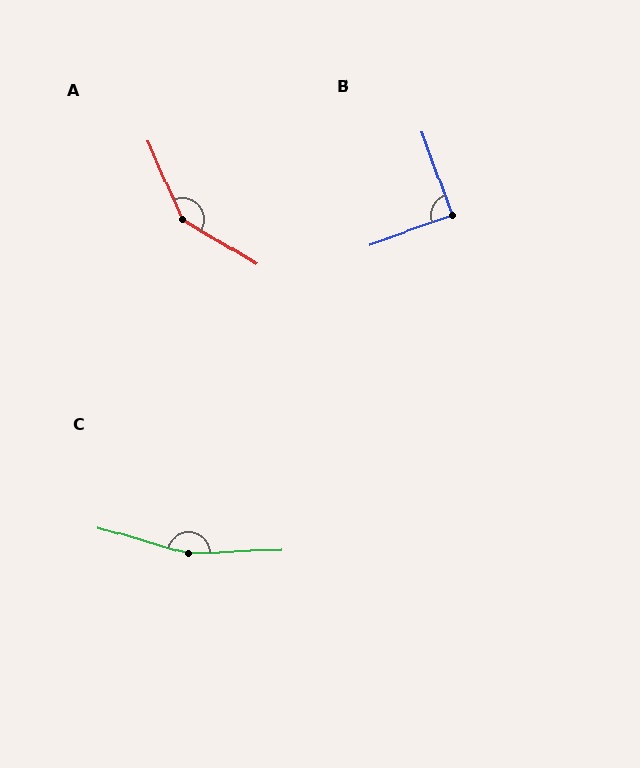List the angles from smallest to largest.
B (89°), A (144°), C (161°).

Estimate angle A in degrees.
Approximately 144 degrees.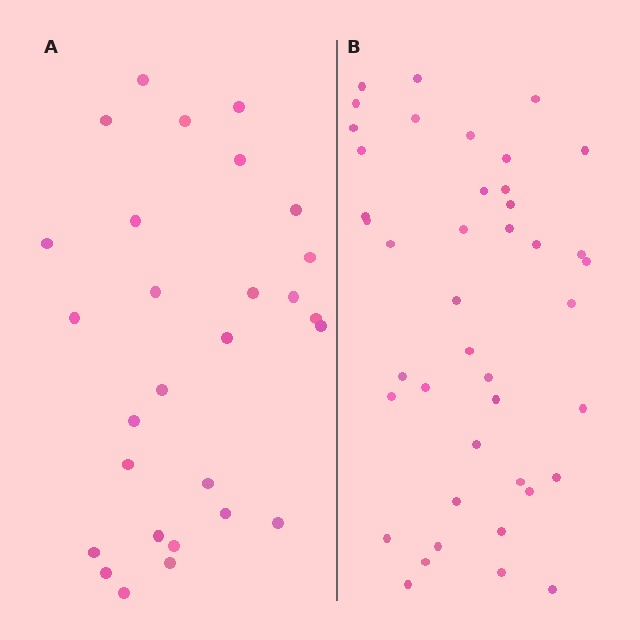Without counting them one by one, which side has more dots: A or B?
Region B (the right region) has more dots.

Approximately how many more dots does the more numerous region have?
Region B has approximately 15 more dots than region A.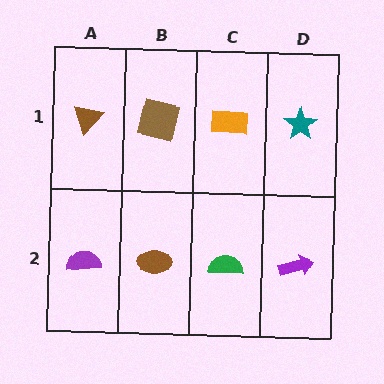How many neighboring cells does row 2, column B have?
3.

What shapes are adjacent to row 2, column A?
A brown triangle (row 1, column A), a brown ellipse (row 2, column B).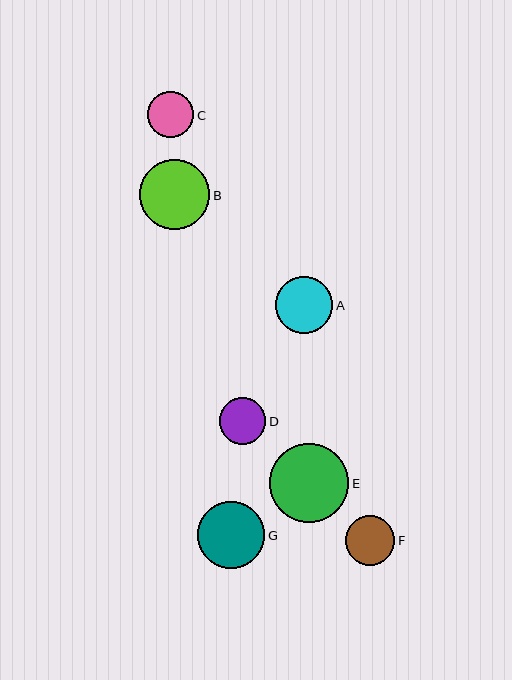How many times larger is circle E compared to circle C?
Circle E is approximately 1.7 times the size of circle C.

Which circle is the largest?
Circle E is the largest with a size of approximately 79 pixels.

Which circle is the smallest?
Circle C is the smallest with a size of approximately 46 pixels.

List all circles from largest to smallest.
From largest to smallest: E, B, G, A, F, D, C.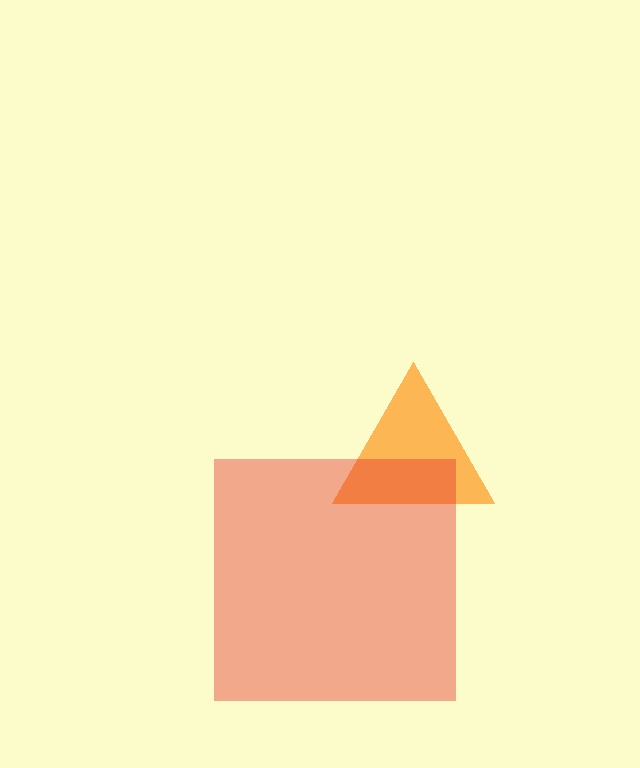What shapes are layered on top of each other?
The layered shapes are: an orange triangle, a red square.